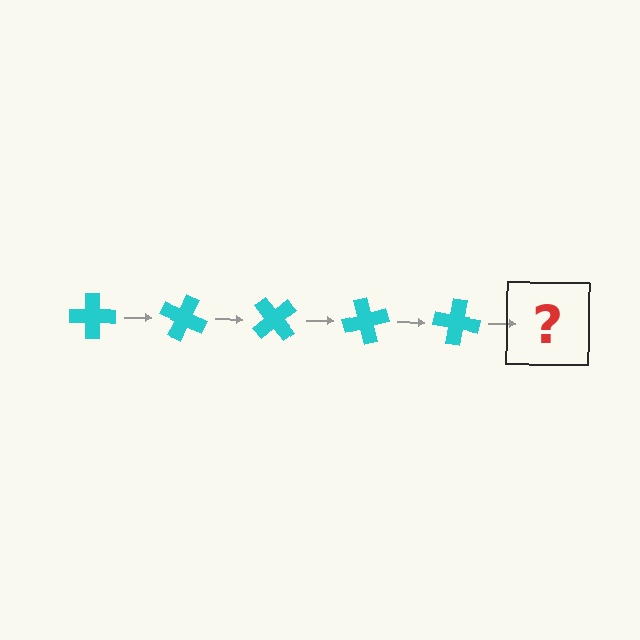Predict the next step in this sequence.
The next step is a cyan cross rotated 125 degrees.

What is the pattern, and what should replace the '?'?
The pattern is that the cross rotates 25 degrees each step. The '?' should be a cyan cross rotated 125 degrees.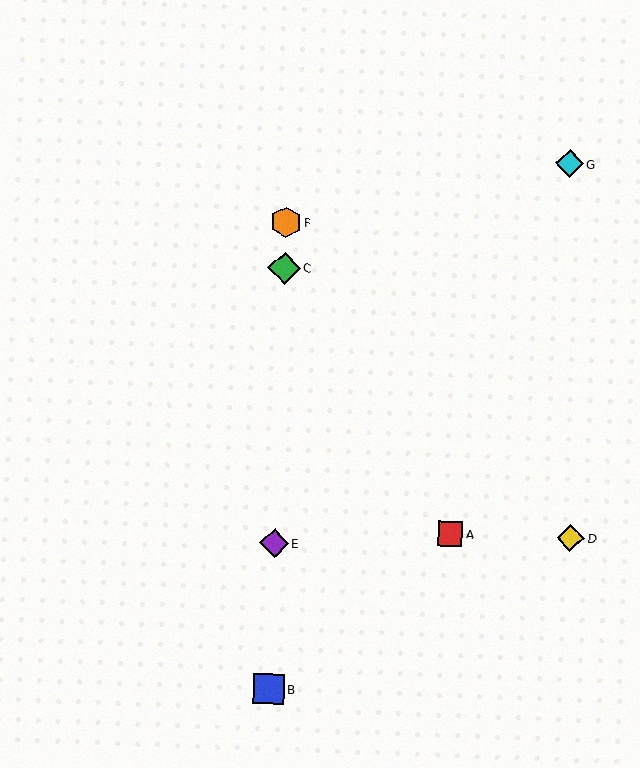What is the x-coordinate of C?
Object C is at x≈284.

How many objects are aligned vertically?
4 objects (B, C, E, F) are aligned vertically.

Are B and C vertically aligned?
Yes, both are at x≈269.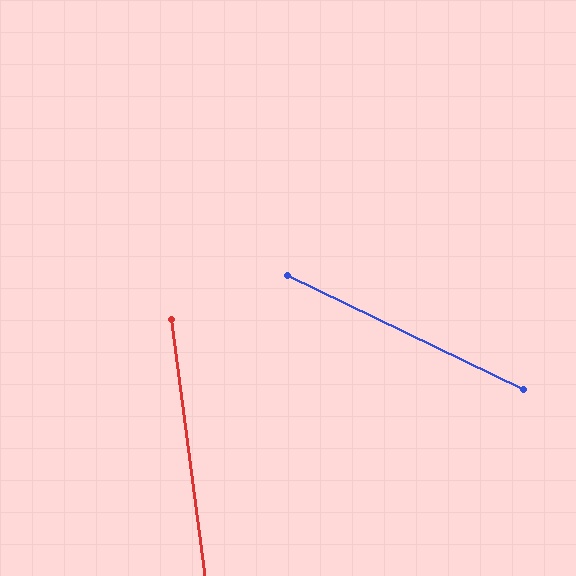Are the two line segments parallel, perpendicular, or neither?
Neither parallel nor perpendicular — they differ by about 57°.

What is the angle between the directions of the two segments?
Approximately 57 degrees.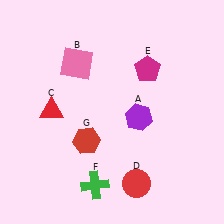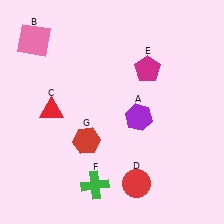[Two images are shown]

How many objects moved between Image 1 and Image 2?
1 object moved between the two images.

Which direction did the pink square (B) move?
The pink square (B) moved left.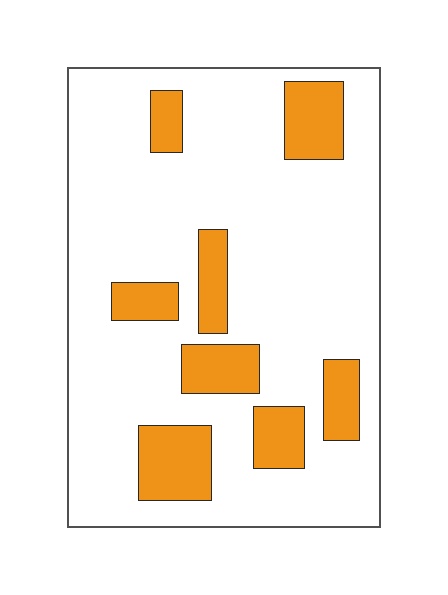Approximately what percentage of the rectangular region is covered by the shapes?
Approximately 20%.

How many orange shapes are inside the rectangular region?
8.